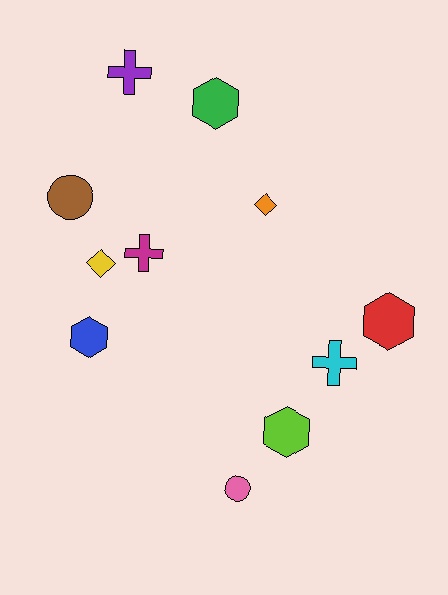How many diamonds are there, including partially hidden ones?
There are 2 diamonds.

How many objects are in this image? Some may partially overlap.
There are 11 objects.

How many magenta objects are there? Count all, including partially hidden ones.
There is 1 magenta object.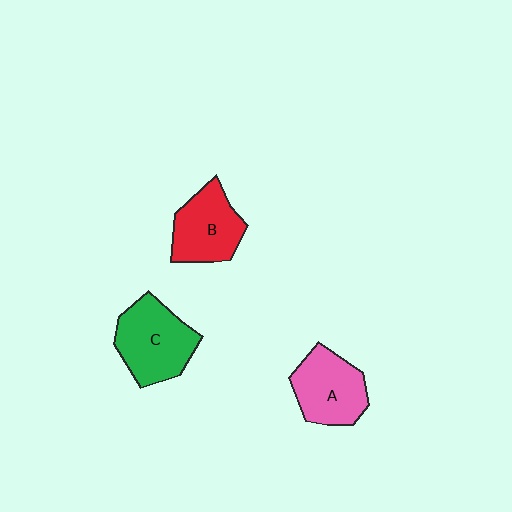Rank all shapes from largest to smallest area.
From largest to smallest: C (green), A (pink), B (red).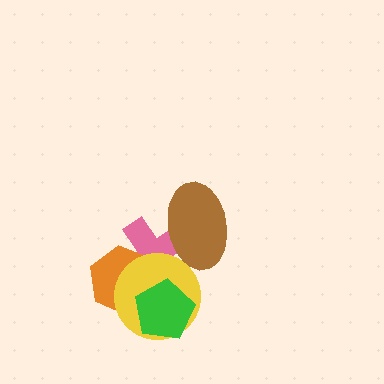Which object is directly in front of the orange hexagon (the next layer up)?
The yellow circle is directly in front of the orange hexagon.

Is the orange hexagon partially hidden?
Yes, it is partially covered by another shape.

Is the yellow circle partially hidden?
Yes, it is partially covered by another shape.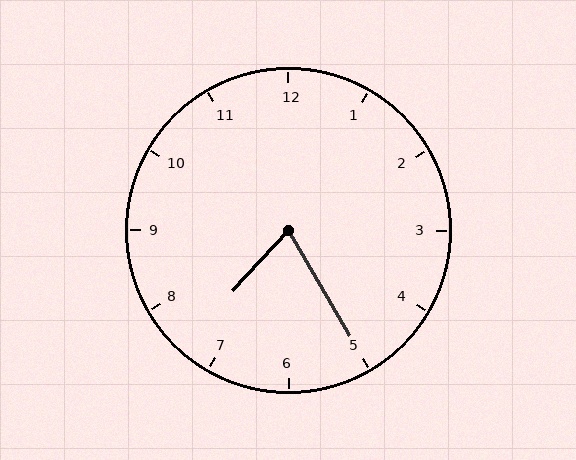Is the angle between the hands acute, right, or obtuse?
It is acute.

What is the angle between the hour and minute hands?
Approximately 72 degrees.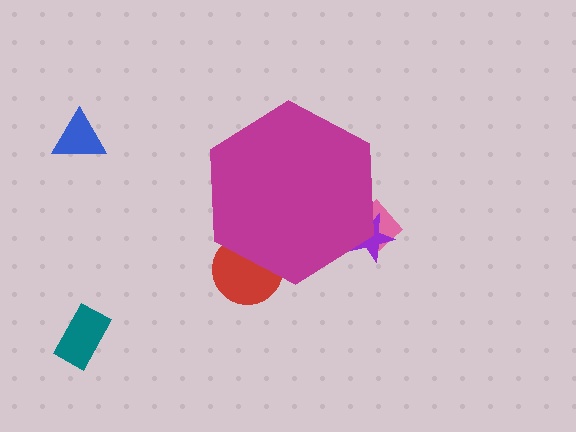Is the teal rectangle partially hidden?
No, the teal rectangle is fully visible.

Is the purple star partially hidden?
Yes, the purple star is partially hidden behind the magenta hexagon.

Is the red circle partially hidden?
Yes, the red circle is partially hidden behind the magenta hexagon.